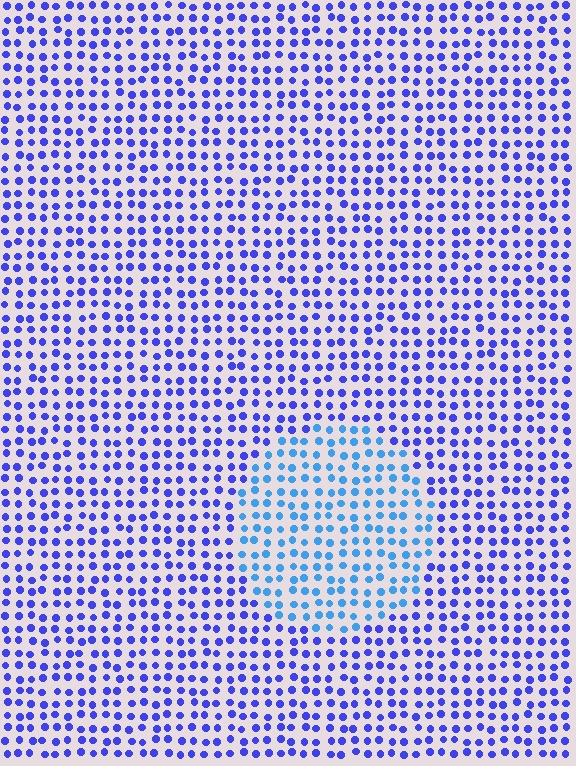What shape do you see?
I see a circle.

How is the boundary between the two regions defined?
The boundary is defined purely by a slight shift in hue (about 33 degrees). Spacing, size, and orientation are identical on both sides.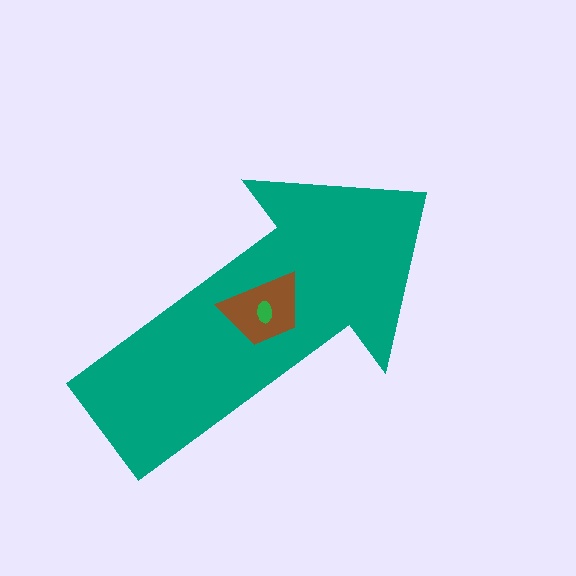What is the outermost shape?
The teal arrow.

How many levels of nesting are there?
3.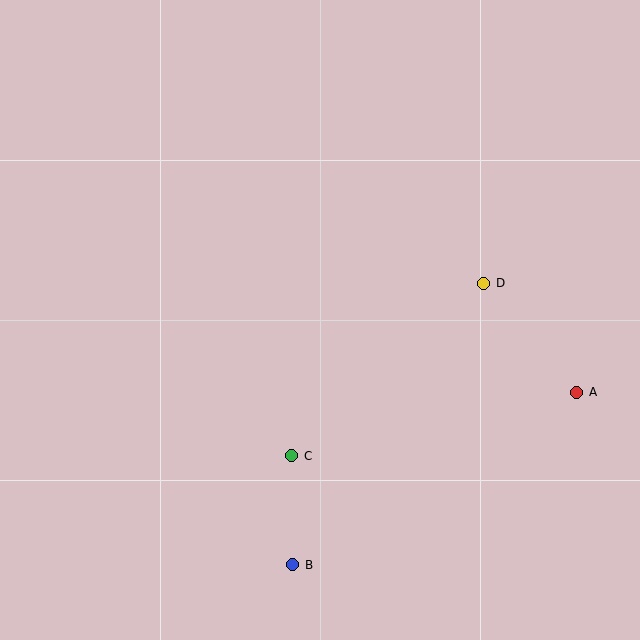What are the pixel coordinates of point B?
Point B is at (293, 565).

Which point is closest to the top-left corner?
Point C is closest to the top-left corner.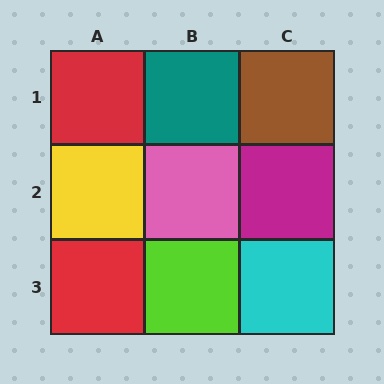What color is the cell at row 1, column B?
Teal.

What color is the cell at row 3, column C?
Cyan.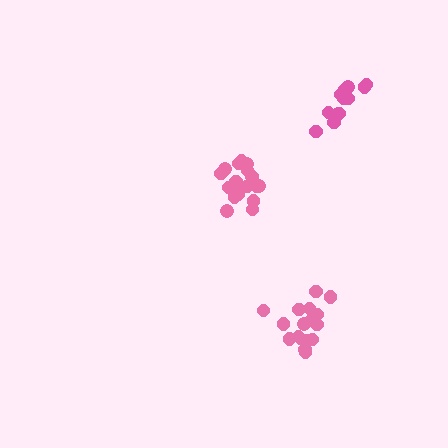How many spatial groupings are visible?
There are 3 spatial groupings.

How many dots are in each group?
Group 1: 18 dots, Group 2: 12 dots, Group 3: 18 dots (48 total).